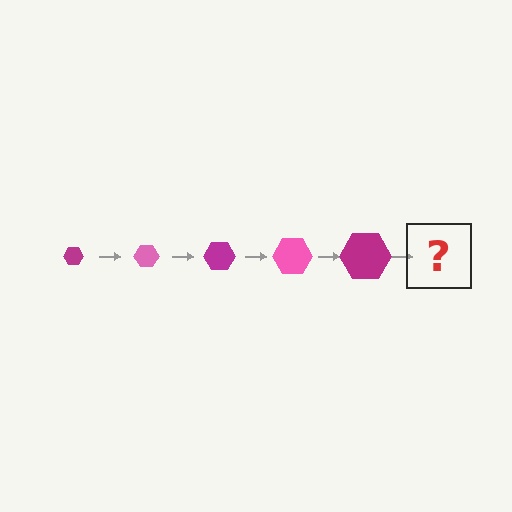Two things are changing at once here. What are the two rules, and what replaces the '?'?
The two rules are that the hexagon grows larger each step and the color cycles through magenta and pink. The '?' should be a pink hexagon, larger than the previous one.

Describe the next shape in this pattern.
It should be a pink hexagon, larger than the previous one.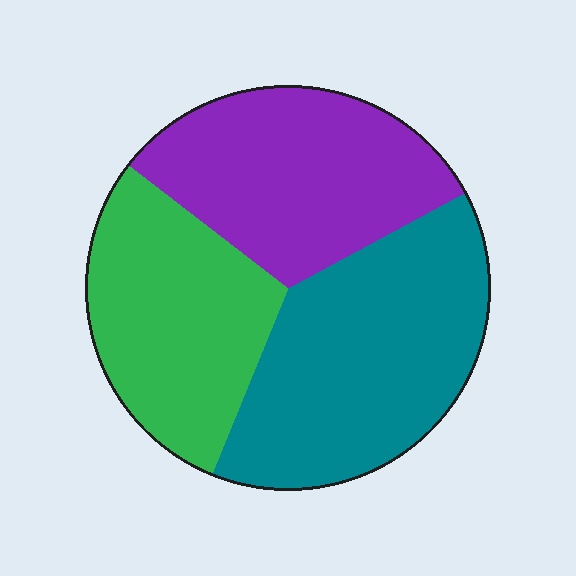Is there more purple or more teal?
Teal.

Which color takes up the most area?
Teal, at roughly 40%.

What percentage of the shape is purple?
Purple takes up about one third (1/3) of the shape.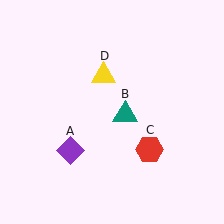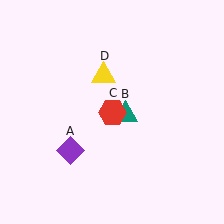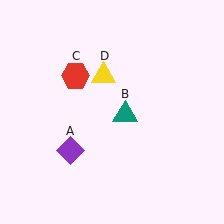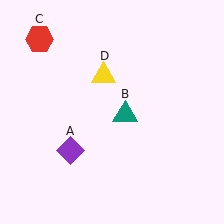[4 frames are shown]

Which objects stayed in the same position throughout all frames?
Purple diamond (object A) and teal triangle (object B) and yellow triangle (object D) remained stationary.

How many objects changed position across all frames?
1 object changed position: red hexagon (object C).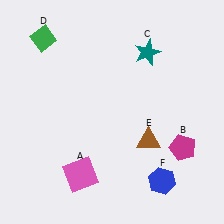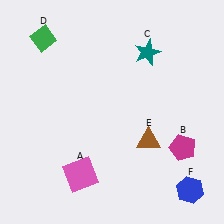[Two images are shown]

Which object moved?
The blue hexagon (F) moved right.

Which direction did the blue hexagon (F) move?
The blue hexagon (F) moved right.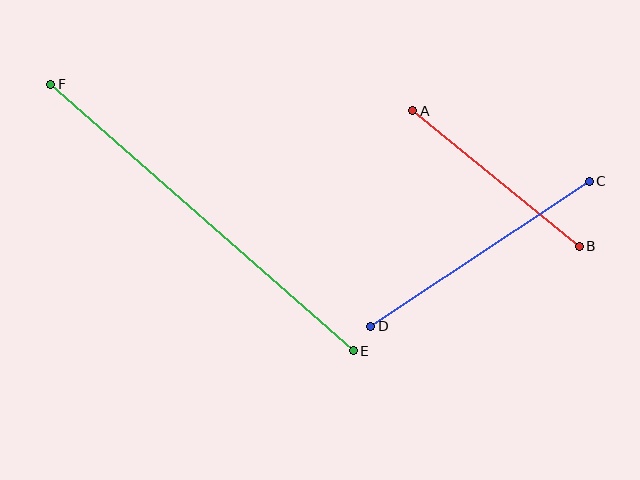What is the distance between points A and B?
The distance is approximately 215 pixels.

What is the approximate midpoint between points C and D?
The midpoint is at approximately (480, 254) pixels.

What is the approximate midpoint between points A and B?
The midpoint is at approximately (496, 178) pixels.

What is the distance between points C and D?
The distance is approximately 263 pixels.